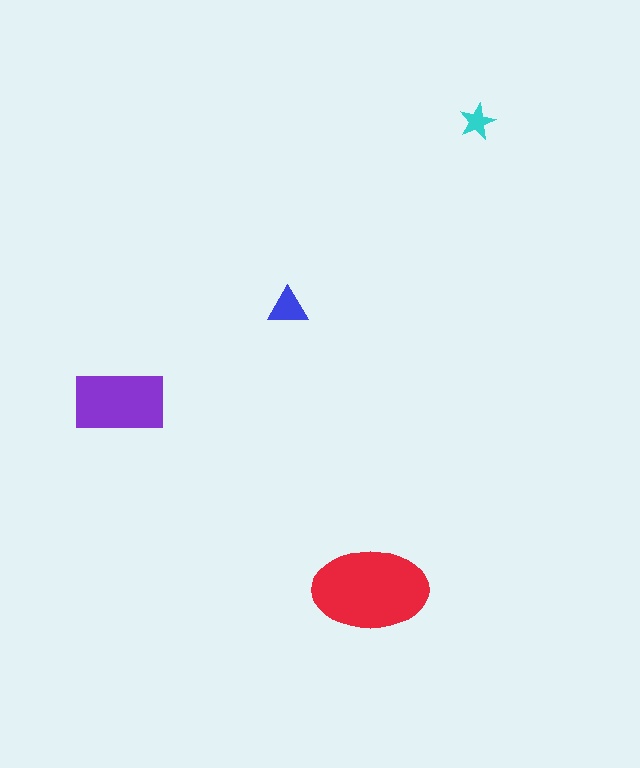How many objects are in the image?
There are 4 objects in the image.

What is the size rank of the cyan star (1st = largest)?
4th.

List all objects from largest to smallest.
The red ellipse, the purple rectangle, the blue triangle, the cyan star.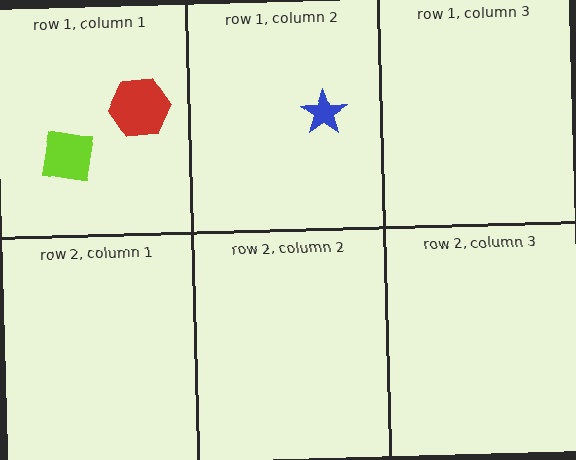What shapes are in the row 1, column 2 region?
The blue star.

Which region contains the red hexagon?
The row 1, column 1 region.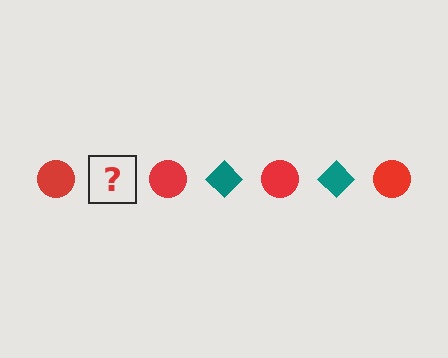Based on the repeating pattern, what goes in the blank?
The blank should be a teal diamond.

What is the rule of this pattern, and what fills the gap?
The rule is that the pattern alternates between red circle and teal diamond. The gap should be filled with a teal diamond.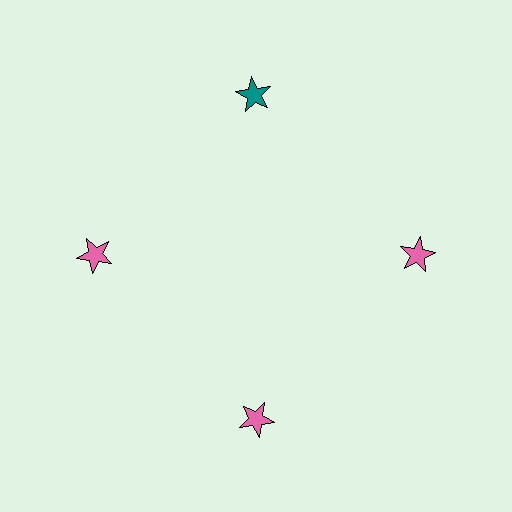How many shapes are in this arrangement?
There are 4 shapes arranged in a ring pattern.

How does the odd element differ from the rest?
It has a different color: teal instead of pink.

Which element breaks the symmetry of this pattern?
The teal star at roughly the 12 o'clock position breaks the symmetry. All other shapes are pink stars.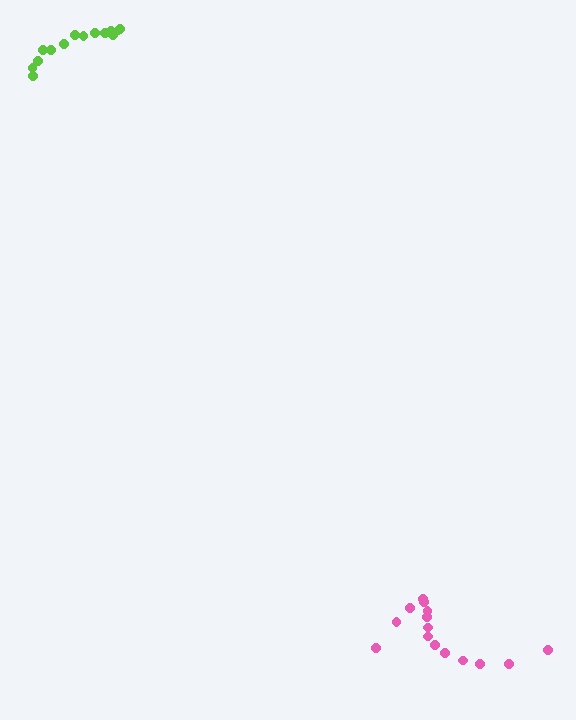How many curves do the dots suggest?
There are 2 distinct paths.